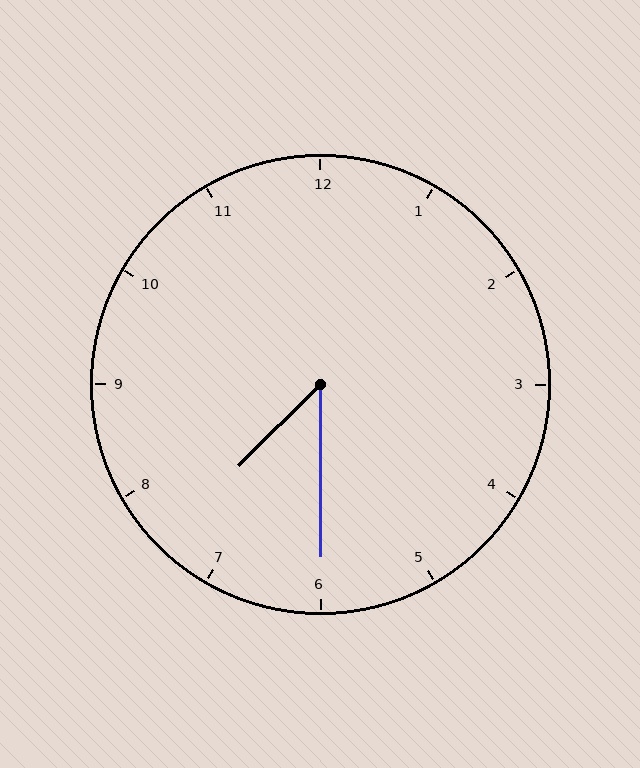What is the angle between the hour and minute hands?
Approximately 45 degrees.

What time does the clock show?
7:30.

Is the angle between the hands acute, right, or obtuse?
It is acute.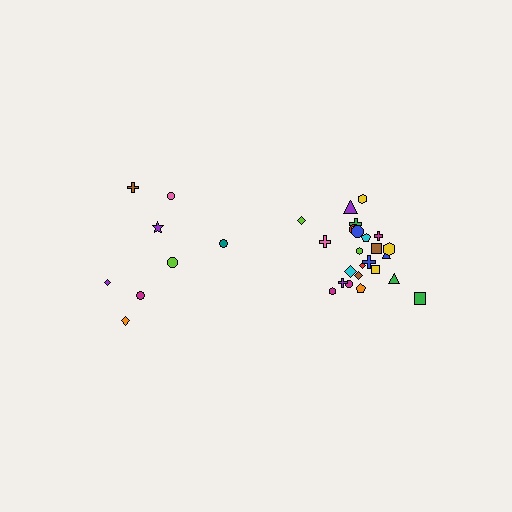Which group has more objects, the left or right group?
The right group.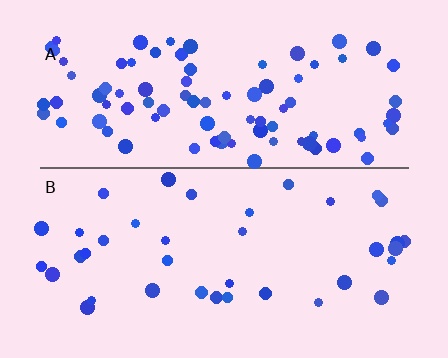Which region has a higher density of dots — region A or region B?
A (the top).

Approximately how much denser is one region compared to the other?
Approximately 2.4× — region A over region B.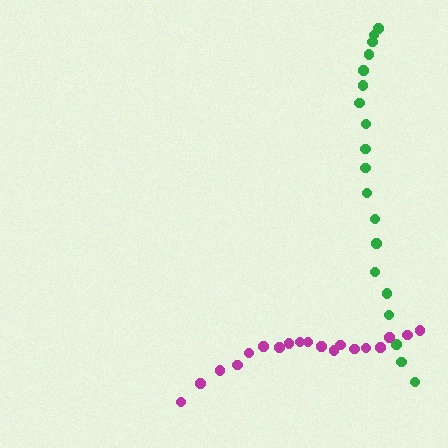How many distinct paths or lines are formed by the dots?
There are 2 distinct paths.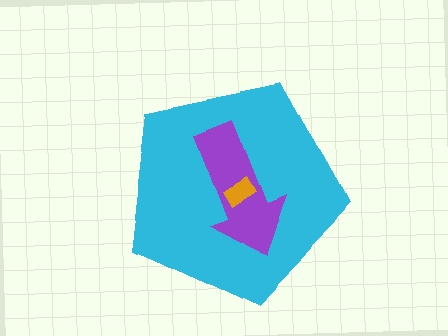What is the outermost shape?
The cyan pentagon.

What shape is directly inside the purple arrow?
The orange rectangle.